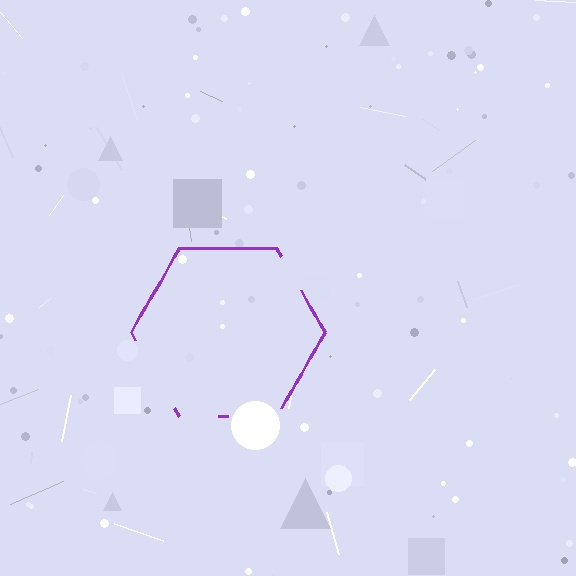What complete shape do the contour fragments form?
The contour fragments form a hexagon.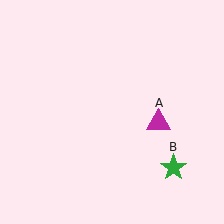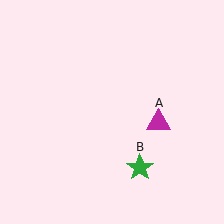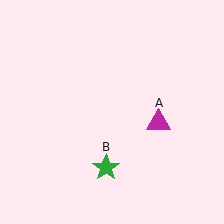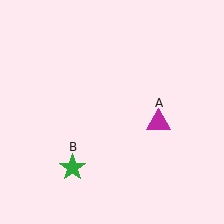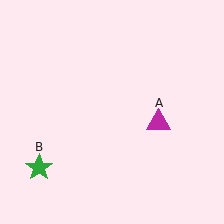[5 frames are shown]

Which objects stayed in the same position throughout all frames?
Magenta triangle (object A) remained stationary.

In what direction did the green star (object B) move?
The green star (object B) moved left.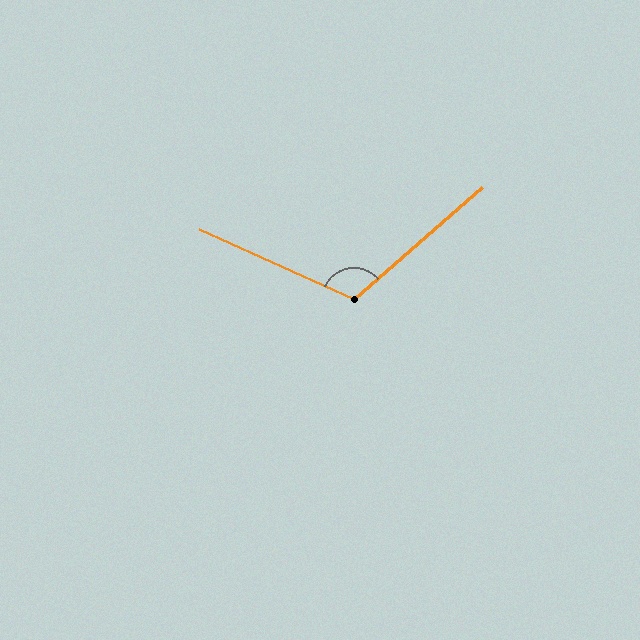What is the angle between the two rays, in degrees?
Approximately 114 degrees.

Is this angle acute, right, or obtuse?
It is obtuse.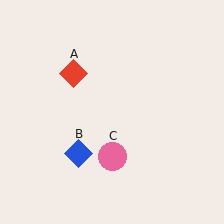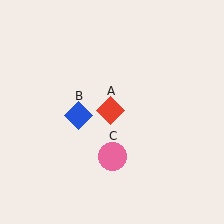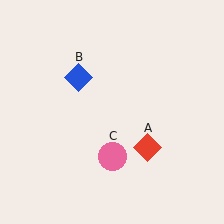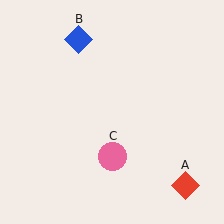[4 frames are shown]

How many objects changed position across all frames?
2 objects changed position: red diamond (object A), blue diamond (object B).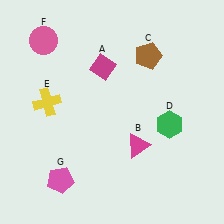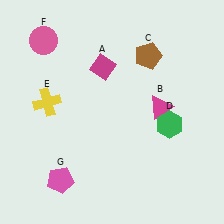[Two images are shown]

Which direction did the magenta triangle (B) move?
The magenta triangle (B) moved up.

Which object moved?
The magenta triangle (B) moved up.